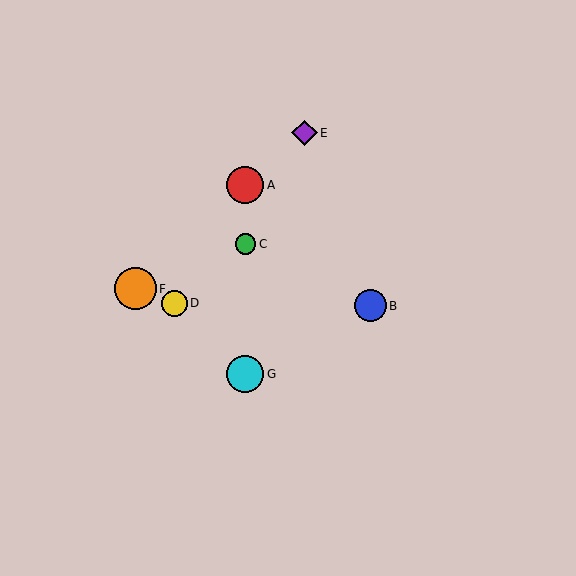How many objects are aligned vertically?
3 objects (A, C, G) are aligned vertically.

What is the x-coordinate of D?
Object D is at x≈174.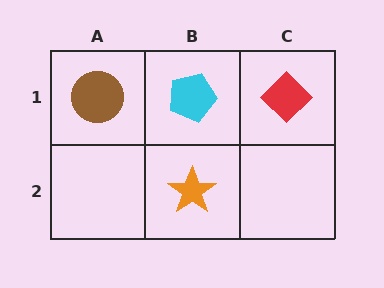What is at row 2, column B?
An orange star.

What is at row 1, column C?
A red diamond.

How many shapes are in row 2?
1 shape.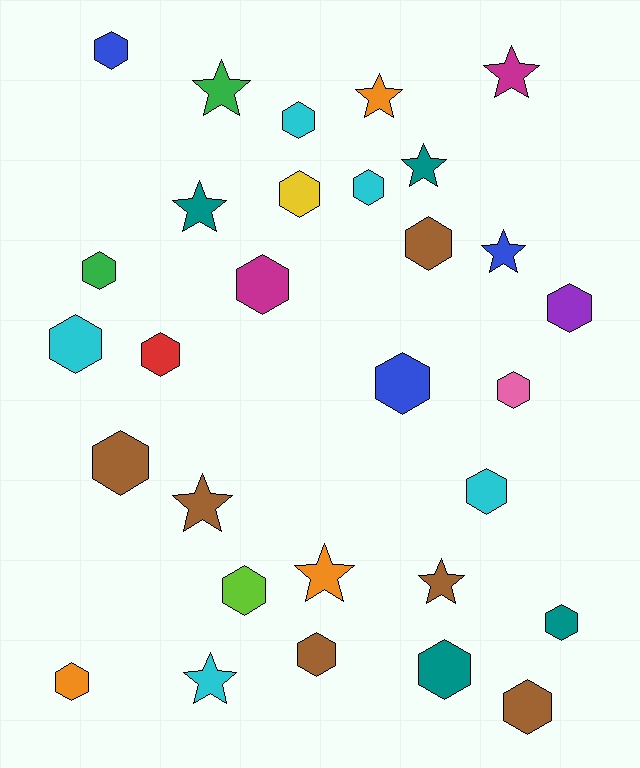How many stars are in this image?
There are 10 stars.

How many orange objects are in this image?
There are 3 orange objects.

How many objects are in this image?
There are 30 objects.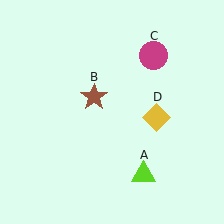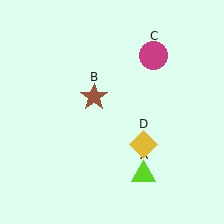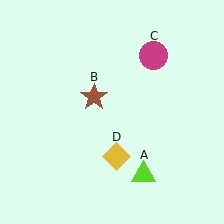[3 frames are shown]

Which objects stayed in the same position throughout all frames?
Lime triangle (object A) and brown star (object B) and magenta circle (object C) remained stationary.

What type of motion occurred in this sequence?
The yellow diamond (object D) rotated clockwise around the center of the scene.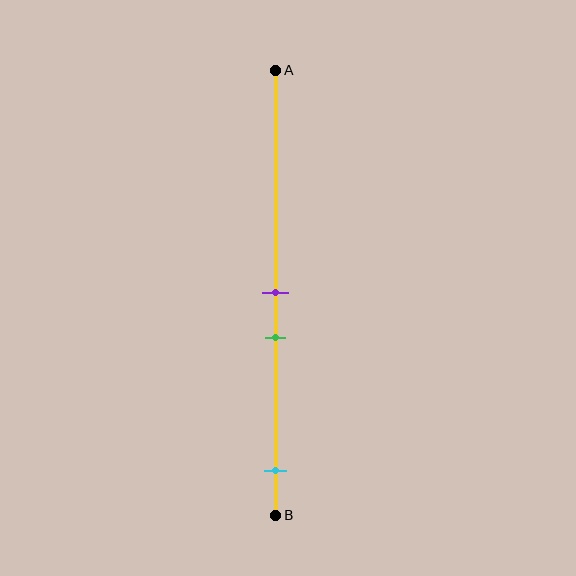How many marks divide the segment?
There are 3 marks dividing the segment.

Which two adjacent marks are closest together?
The purple and green marks are the closest adjacent pair.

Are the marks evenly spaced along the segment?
No, the marks are not evenly spaced.